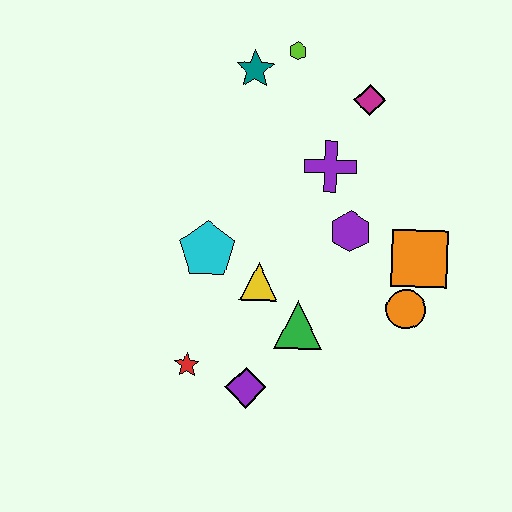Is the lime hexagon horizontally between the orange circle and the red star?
Yes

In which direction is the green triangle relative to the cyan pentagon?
The green triangle is to the right of the cyan pentagon.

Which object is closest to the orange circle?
The orange square is closest to the orange circle.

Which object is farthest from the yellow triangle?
The lime hexagon is farthest from the yellow triangle.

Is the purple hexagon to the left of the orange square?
Yes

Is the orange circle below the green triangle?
No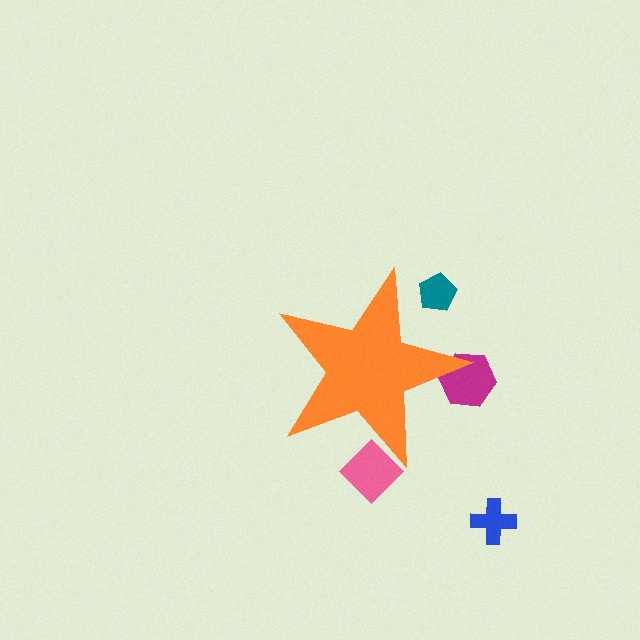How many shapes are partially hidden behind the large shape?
3 shapes are partially hidden.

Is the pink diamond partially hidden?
Yes, the pink diamond is partially hidden behind the orange star.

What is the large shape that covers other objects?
An orange star.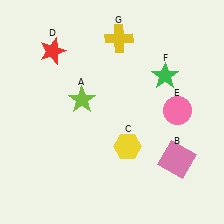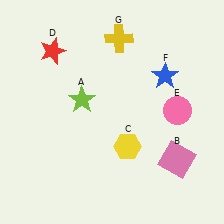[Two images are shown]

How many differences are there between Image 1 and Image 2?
There is 1 difference between the two images.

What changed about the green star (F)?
In Image 1, F is green. In Image 2, it changed to blue.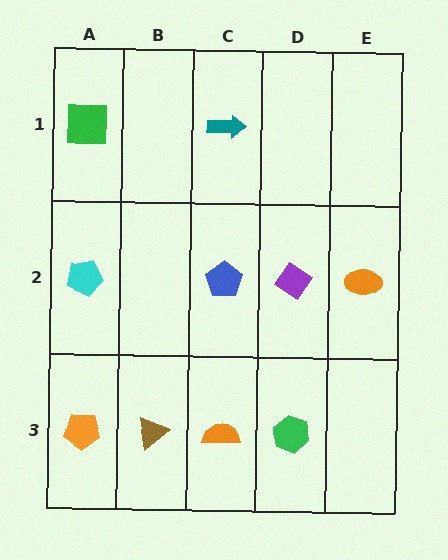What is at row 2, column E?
An orange ellipse.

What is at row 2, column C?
A blue pentagon.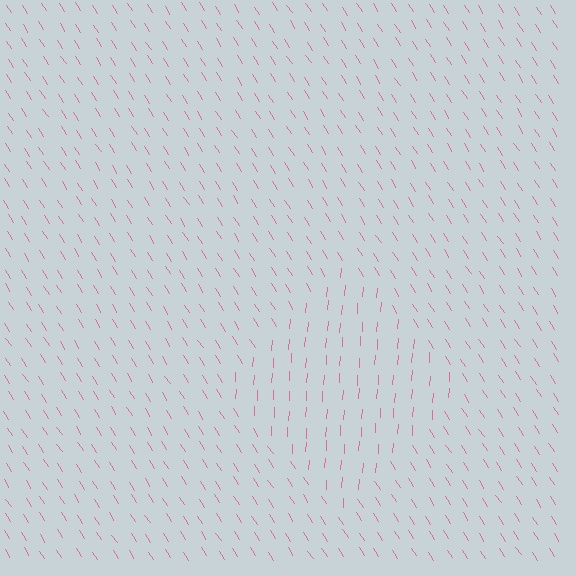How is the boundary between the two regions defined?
The boundary is defined purely by a change in line orientation (approximately 36 degrees difference). All lines are the same color and thickness.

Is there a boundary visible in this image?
Yes, there is a texture boundary formed by a change in line orientation.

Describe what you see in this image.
The image is filled with small pink line segments. A diamond region in the image has lines oriented differently from the surrounding lines, creating a visible texture boundary.